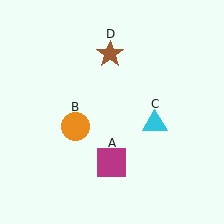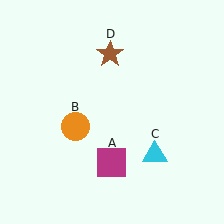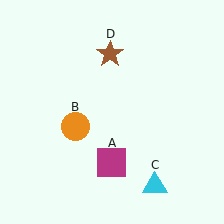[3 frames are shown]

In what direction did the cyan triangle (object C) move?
The cyan triangle (object C) moved down.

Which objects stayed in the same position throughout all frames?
Magenta square (object A) and orange circle (object B) and brown star (object D) remained stationary.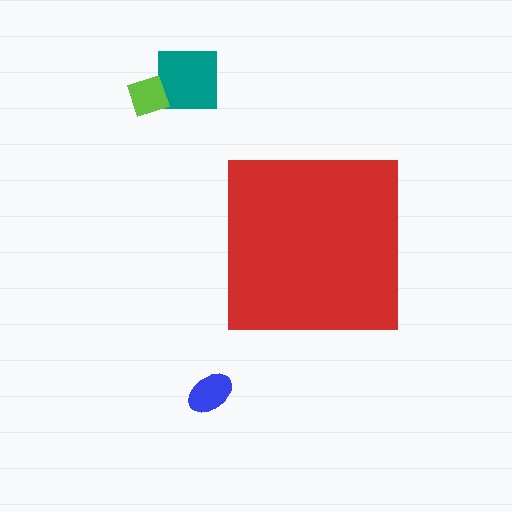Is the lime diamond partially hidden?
No, the lime diamond is fully visible.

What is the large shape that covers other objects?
A red square.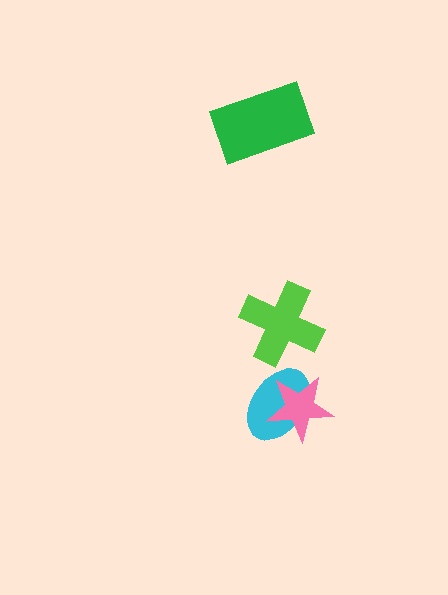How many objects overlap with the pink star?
1 object overlaps with the pink star.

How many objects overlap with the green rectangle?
0 objects overlap with the green rectangle.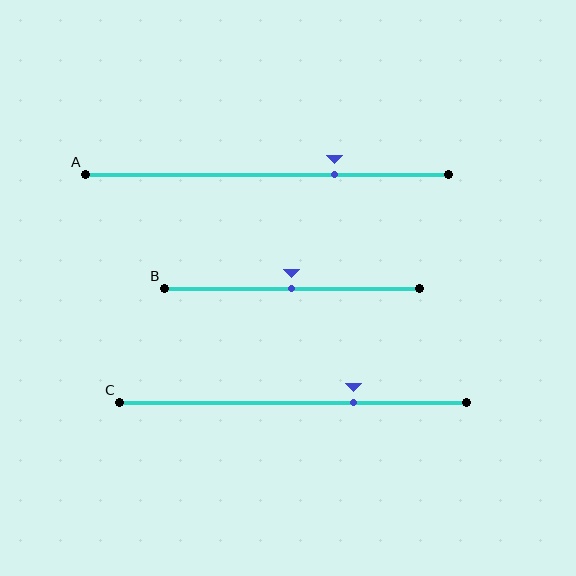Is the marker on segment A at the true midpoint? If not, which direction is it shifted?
No, the marker on segment A is shifted to the right by about 18% of the segment length.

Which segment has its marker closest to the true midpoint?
Segment B has its marker closest to the true midpoint.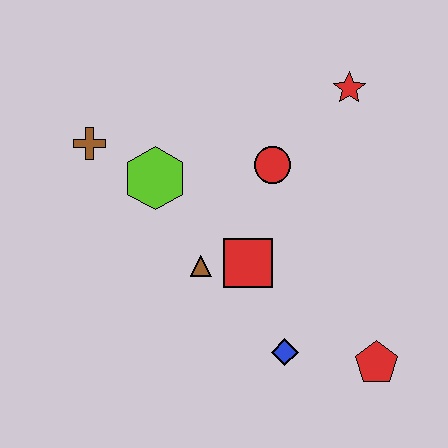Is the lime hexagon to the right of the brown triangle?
No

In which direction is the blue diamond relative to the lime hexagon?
The blue diamond is below the lime hexagon.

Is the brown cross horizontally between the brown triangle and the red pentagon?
No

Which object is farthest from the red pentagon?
The brown cross is farthest from the red pentagon.